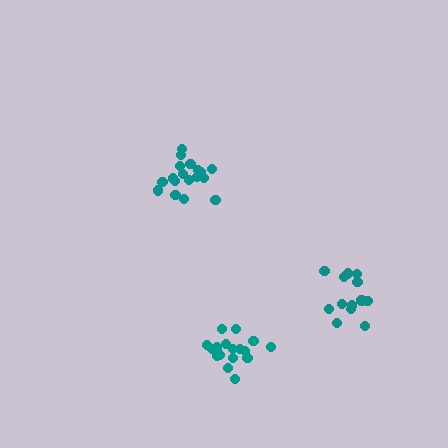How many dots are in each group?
Group 1: 18 dots, Group 2: 17 dots, Group 3: 13 dots (48 total).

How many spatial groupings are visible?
There are 3 spatial groupings.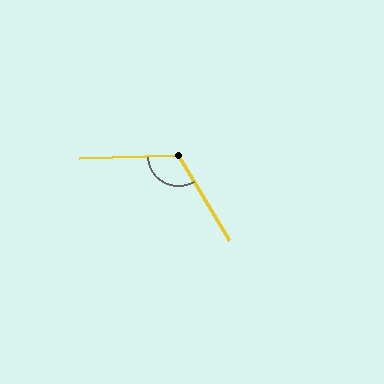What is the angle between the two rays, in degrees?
Approximately 120 degrees.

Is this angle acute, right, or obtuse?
It is obtuse.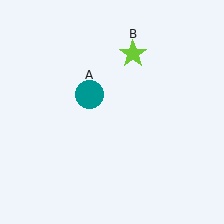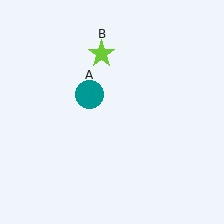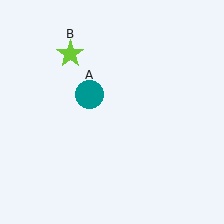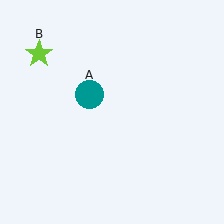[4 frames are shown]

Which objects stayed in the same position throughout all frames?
Teal circle (object A) remained stationary.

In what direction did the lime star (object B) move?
The lime star (object B) moved left.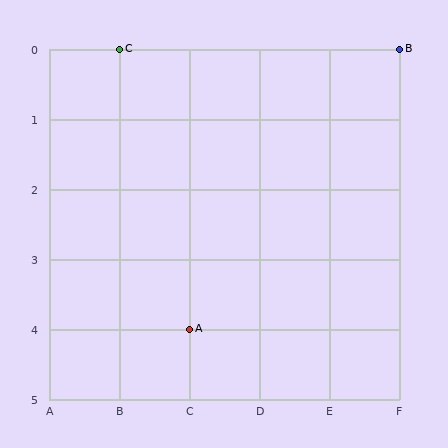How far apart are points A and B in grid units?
Points A and B are 3 columns and 4 rows apart (about 5.0 grid units diagonally).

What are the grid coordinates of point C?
Point C is at grid coordinates (B, 0).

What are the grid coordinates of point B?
Point B is at grid coordinates (F, 0).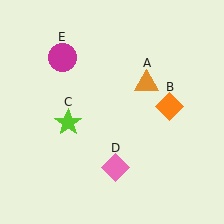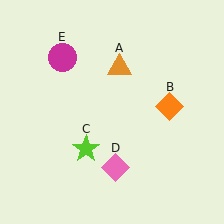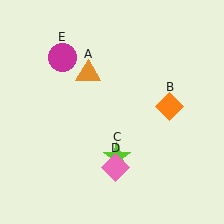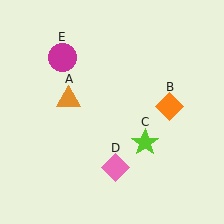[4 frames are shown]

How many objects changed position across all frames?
2 objects changed position: orange triangle (object A), lime star (object C).